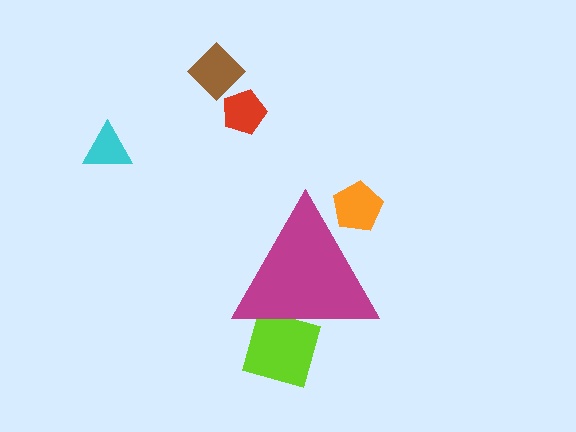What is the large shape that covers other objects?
A magenta triangle.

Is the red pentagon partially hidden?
No, the red pentagon is fully visible.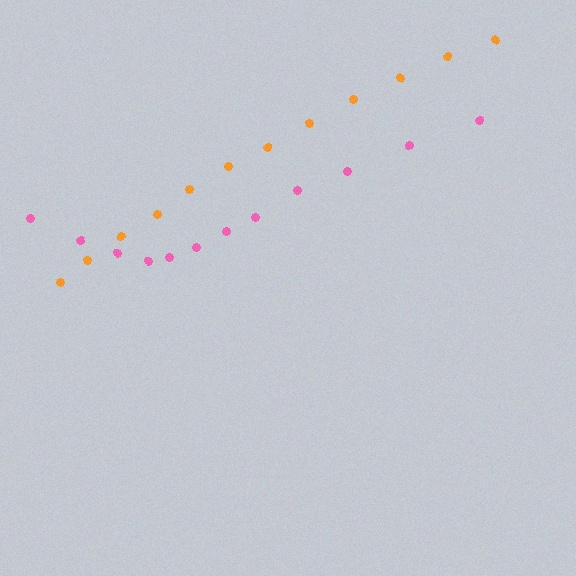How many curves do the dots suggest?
There are 2 distinct paths.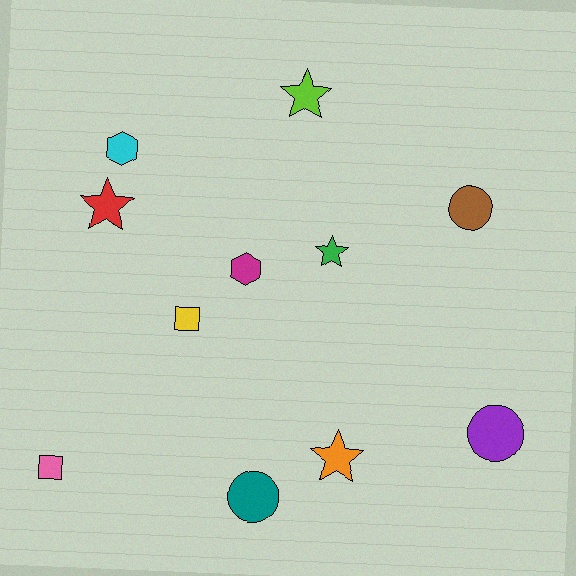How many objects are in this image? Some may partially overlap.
There are 11 objects.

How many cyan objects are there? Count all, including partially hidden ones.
There is 1 cyan object.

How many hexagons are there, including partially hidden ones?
There are 2 hexagons.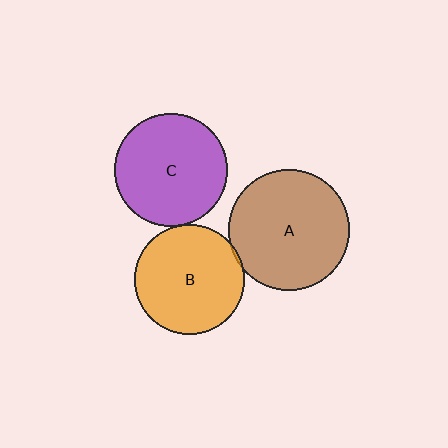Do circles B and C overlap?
Yes.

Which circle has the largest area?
Circle A (brown).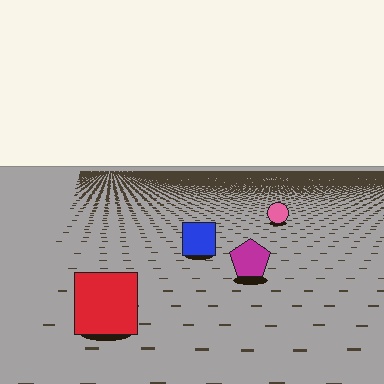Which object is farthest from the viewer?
The pink circle is farthest from the viewer. It appears smaller and the ground texture around it is denser.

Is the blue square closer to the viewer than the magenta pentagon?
No. The magenta pentagon is closer — you can tell from the texture gradient: the ground texture is coarser near it.